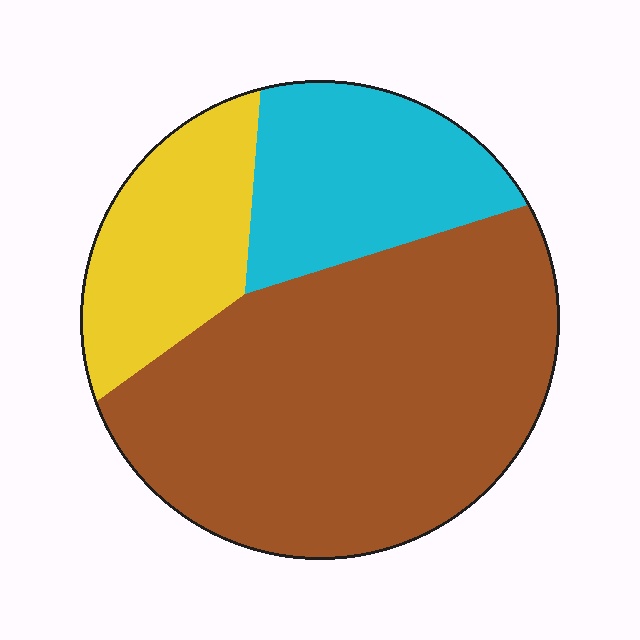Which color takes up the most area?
Brown, at roughly 60%.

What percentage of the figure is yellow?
Yellow covers about 20% of the figure.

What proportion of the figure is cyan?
Cyan takes up about one fifth (1/5) of the figure.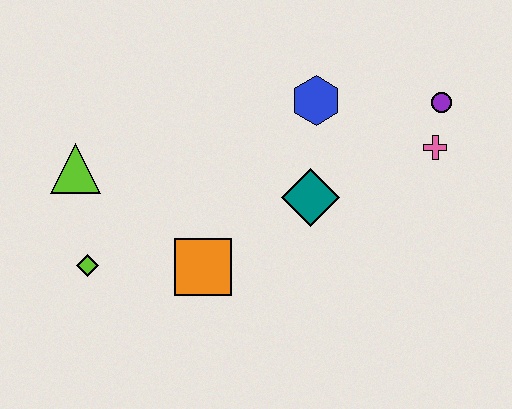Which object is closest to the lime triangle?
The lime diamond is closest to the lime triangle.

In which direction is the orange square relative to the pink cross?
The orange square is to the left of the pink cross.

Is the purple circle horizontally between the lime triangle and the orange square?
No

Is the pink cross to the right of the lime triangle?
Yes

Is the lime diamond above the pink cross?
No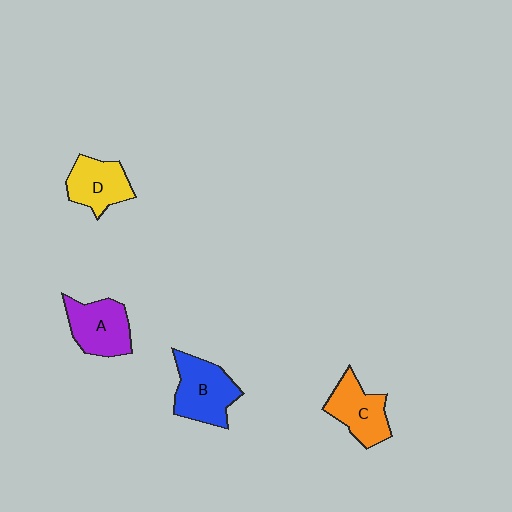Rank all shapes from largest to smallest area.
From largest to smallest: B (blue), A (purple), C (orange), D (yellow).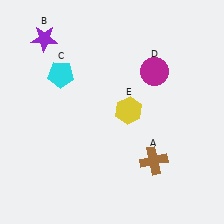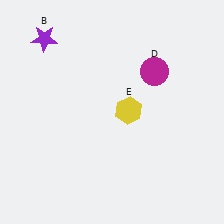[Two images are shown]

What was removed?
The brown cross (A), the cyan pentagon (C) were removed in Image 2.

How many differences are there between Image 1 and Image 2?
There are 2 differences between the two images.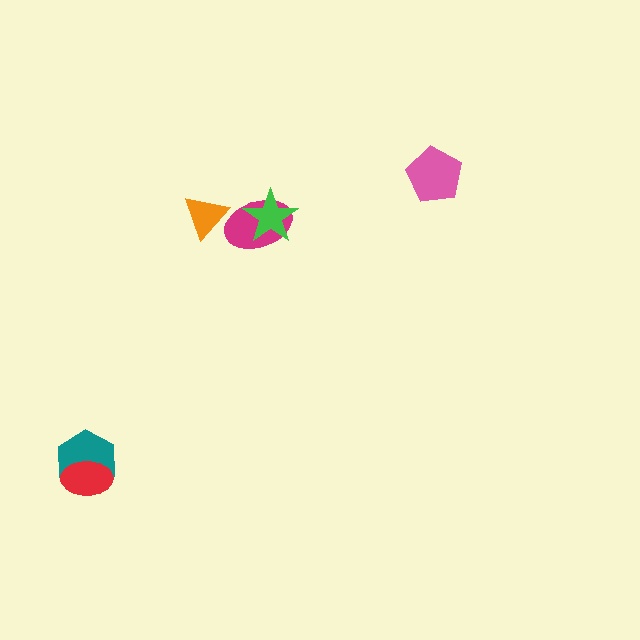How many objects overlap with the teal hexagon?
1 object overlaps with the teal hexagon.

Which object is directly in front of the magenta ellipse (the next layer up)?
The green star is directly in front of the magenta ellipse.